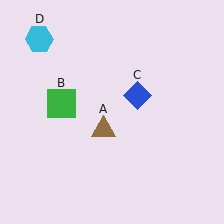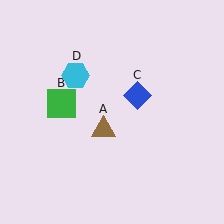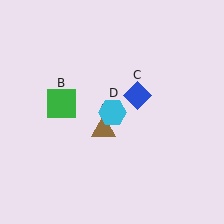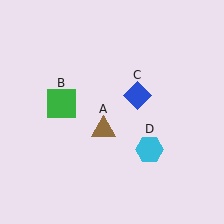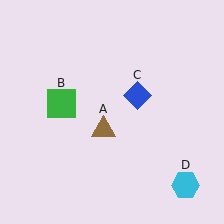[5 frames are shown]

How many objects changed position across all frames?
1 object changed position: cyan hexagon (object D).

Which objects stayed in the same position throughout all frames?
Brown triangle (object A) and green square (object B) and blue diamond (object C) remained stationary.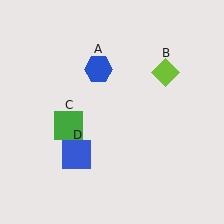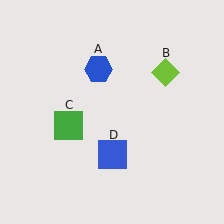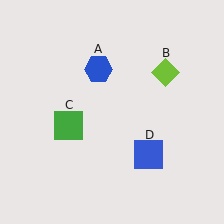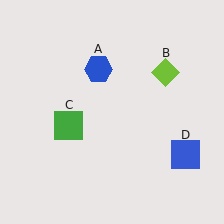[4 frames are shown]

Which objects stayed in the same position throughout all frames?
Blue hexagon (object A) and lime diamond (object B) and green square (object C) remained stationary.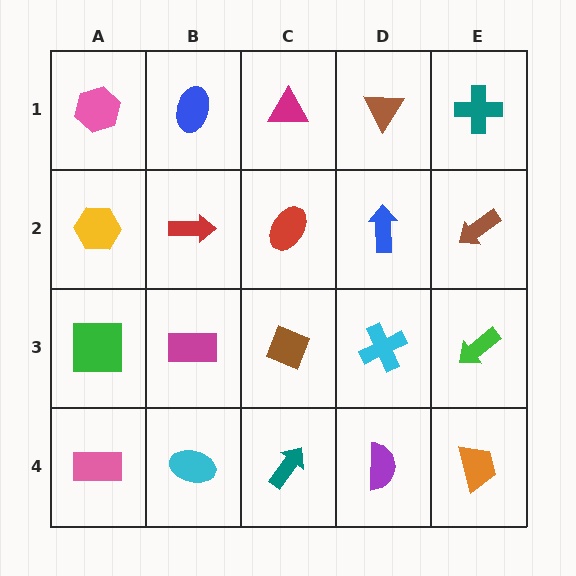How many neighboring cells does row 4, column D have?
3.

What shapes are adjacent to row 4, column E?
A green arrow (row 3, column E), a purple semicircle (row 4, column D).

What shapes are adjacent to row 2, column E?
A teal cross (row 1, column E), a green arrow (row 3, column E), a blue arrow (row 2, column D).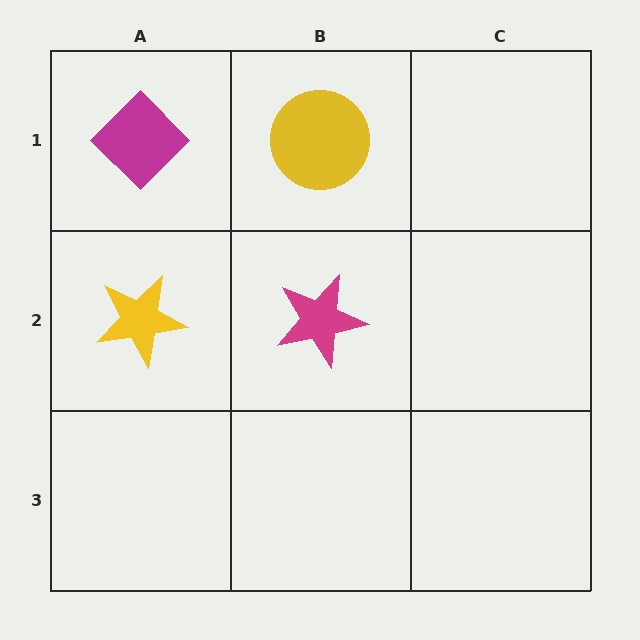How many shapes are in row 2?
2 shapes.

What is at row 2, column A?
A yellow star.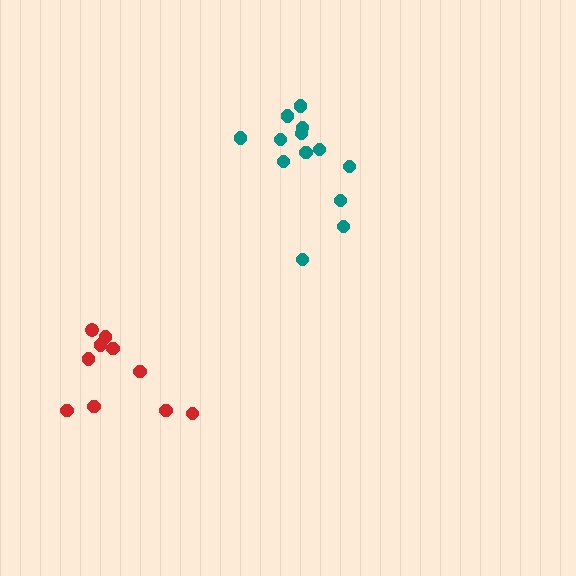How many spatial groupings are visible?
There are 2 spatial groupings.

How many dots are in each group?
Group 1: 10 dots, Group 2: 13 dots (23 total).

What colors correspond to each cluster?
The clusters are colored: red, teal.